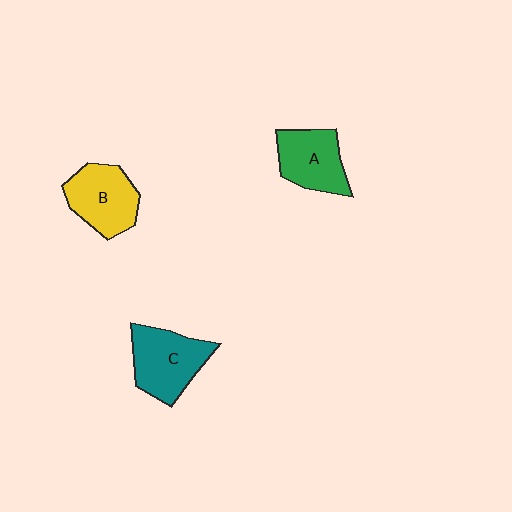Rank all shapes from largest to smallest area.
From largest to smallest: C (teal), B (yellow), A (green).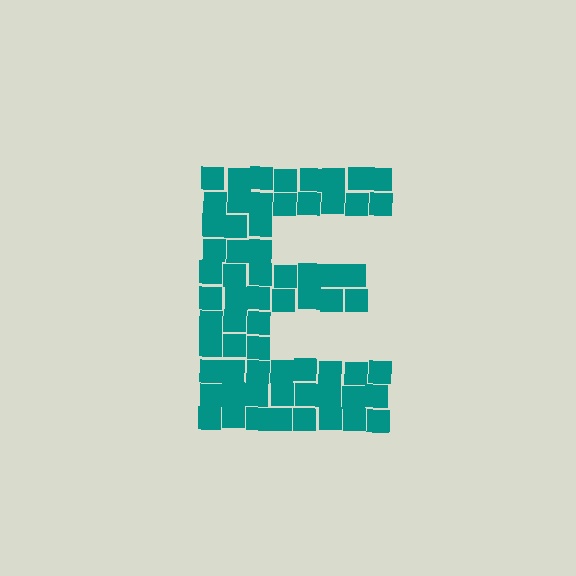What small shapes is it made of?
It is made of small squares.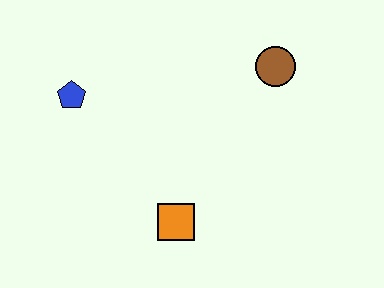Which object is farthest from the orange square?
The brown circle is farthest from the orange square.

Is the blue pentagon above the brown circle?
No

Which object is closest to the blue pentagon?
The orange square is closest to the blue pentagon.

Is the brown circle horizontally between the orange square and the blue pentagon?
No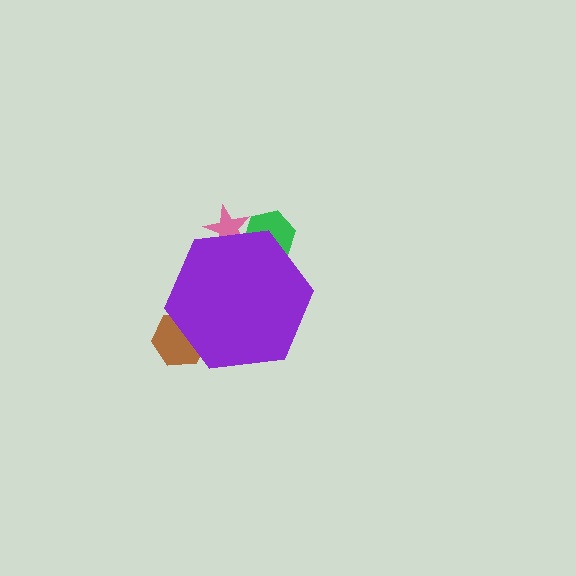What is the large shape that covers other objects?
A purple hexagon.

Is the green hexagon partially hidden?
Yes, the green hexagon is partially hidden behind the purple hexagon.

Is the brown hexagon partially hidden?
Yes, the brown hexagon is partially hidden behind the purple hexagon.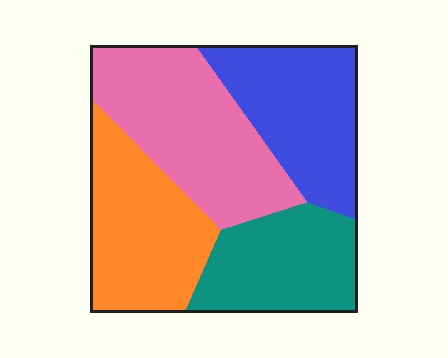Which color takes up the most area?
Pink, at roughly 30%.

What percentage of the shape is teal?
Teal covers around 20% of the shape.